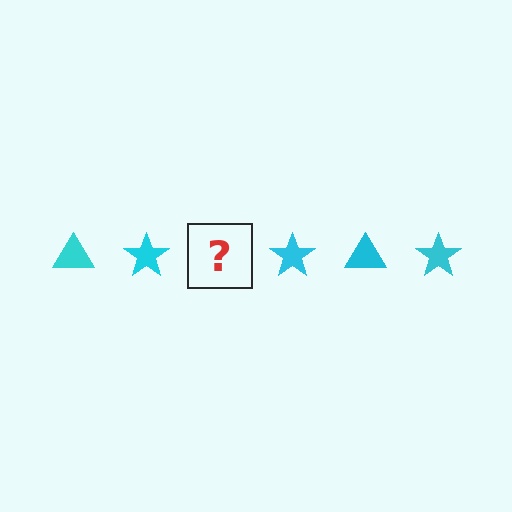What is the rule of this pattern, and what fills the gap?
The rule is that the pattern cycles through triangle, star shapes in cyan. The gap should be filled with a cyan triangle.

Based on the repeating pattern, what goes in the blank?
The blank should be a cyan triangle.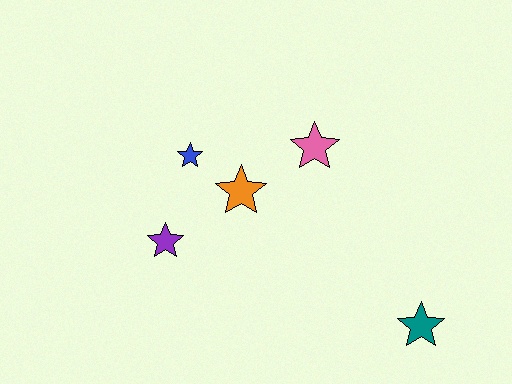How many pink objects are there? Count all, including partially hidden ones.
There is 1 pink object.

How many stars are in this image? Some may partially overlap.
There are 5 stars.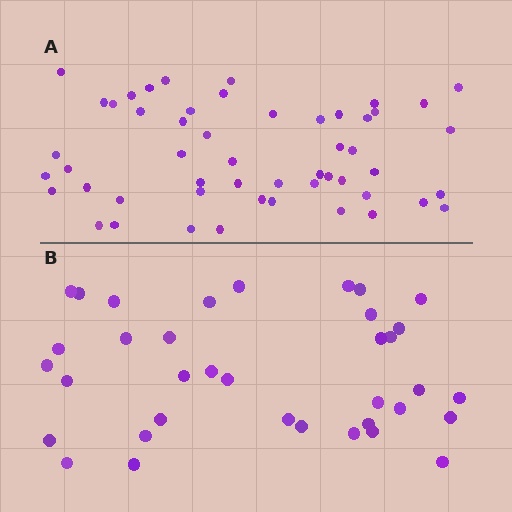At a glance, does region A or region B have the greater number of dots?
Region A (the top region) has more dots.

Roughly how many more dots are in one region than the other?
Region A has approximately 15 more dots than region B.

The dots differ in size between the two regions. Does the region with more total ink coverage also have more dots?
No. Region B has more total ink coverage because its dots are larger, but region A actually contains more individual dots. Total area can be misleading — the number of items is what matters here.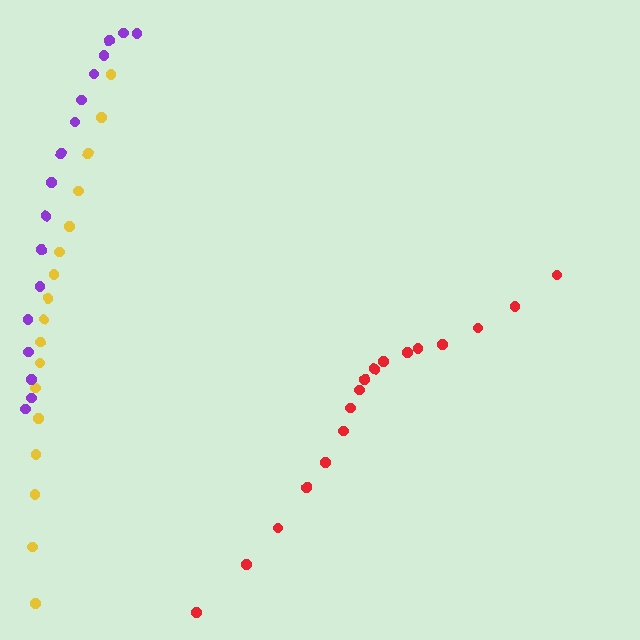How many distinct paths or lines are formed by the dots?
There are 3 distinct paths.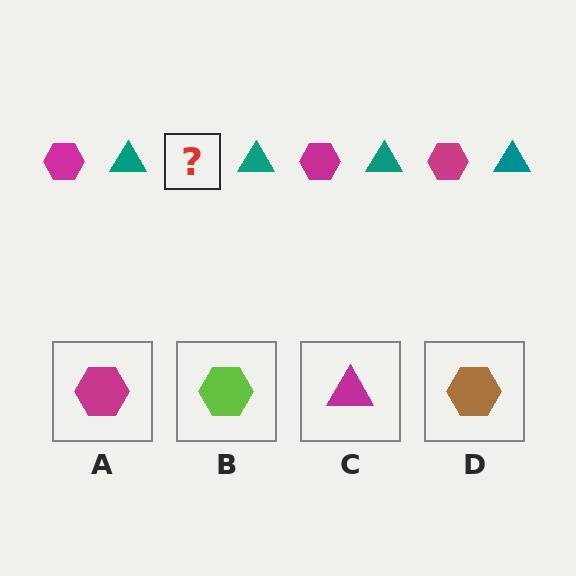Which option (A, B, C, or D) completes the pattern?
A.